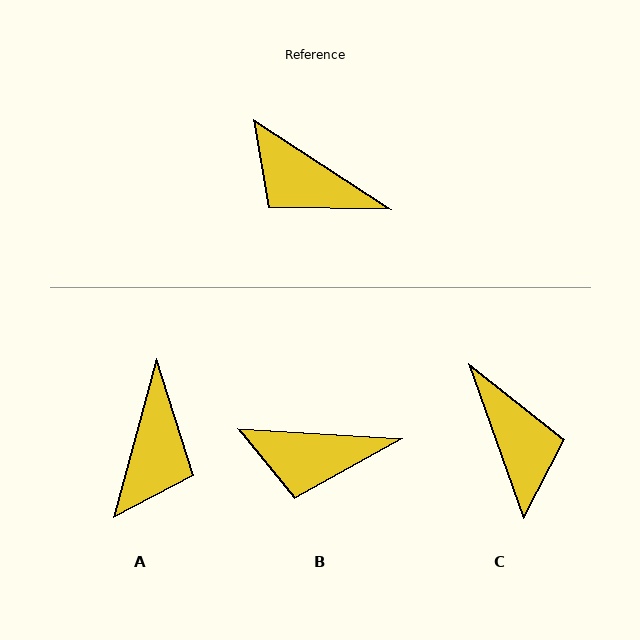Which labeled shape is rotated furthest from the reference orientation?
C, about 143 degrees away.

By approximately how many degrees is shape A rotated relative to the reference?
Approximately 108 degrees counter-clockwise.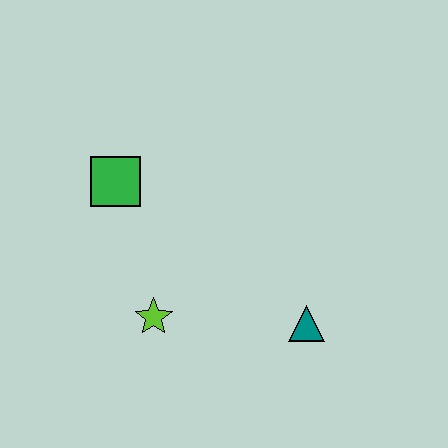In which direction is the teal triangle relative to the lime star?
The teal triangle is to the right of the lime star.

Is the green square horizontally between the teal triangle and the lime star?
No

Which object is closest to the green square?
The lime star is closest to the green square.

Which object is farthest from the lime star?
The teal triangle is farthest from the lime star.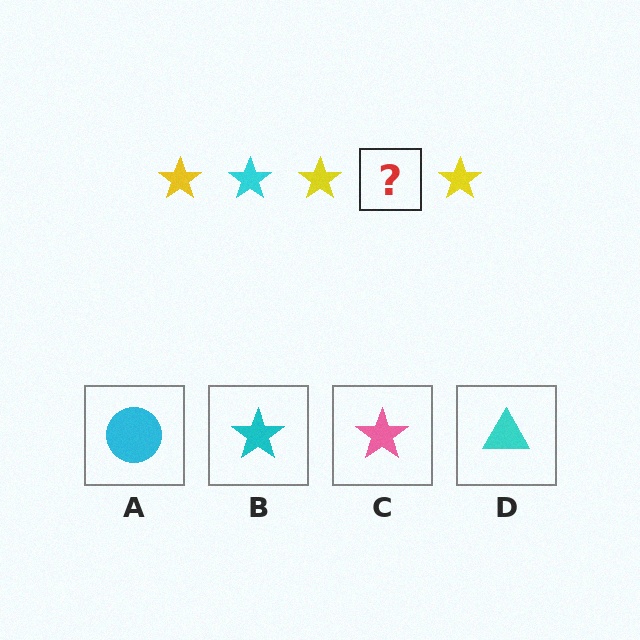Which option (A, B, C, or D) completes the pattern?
B.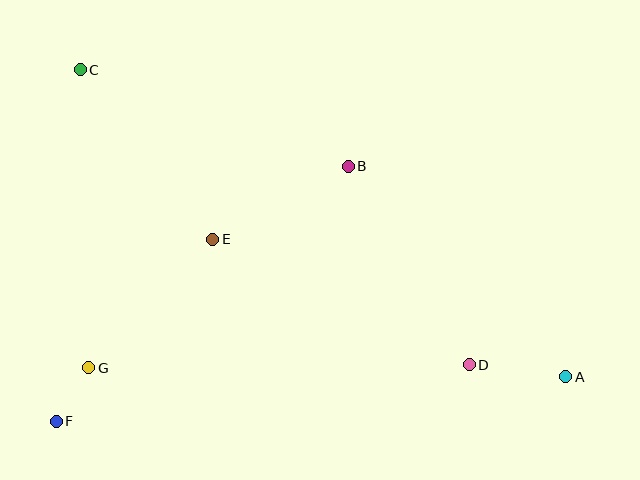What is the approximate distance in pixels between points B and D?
The distance between B and D is approximately 232 pixels.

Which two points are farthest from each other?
Points A and C are farthest from each other.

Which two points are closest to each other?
Points F and G are closest to each other.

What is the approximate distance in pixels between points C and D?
The distance between C and D is approximately 488 pixels.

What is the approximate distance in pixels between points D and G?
The distance between D and G is approximately 381 pixels.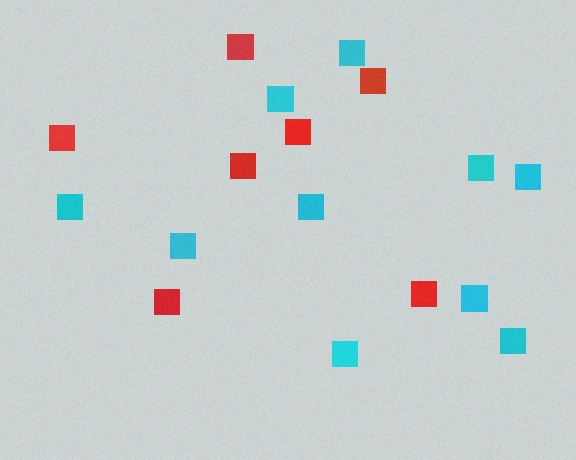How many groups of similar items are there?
There are 2 groups: one group of cyan squares (10) and one group of red squares (7).